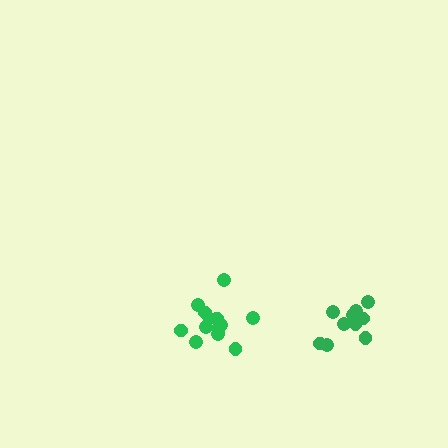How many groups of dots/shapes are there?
There are 2 groups.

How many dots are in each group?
Group 1: 13 dots, Group 2: 11 dots (24 total).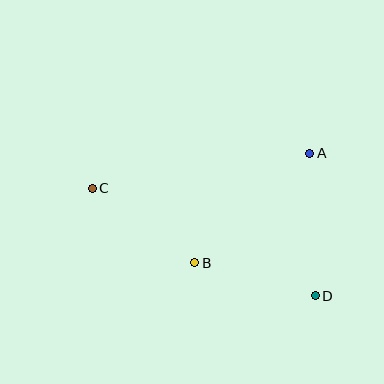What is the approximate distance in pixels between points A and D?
The distance between A and D is approximately 142 pixels.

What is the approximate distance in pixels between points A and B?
The distance between A and B is approximately 159 pixels.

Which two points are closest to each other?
Points B and D are closest to each other.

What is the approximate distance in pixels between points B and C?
The distance between B and C is approximately 127 pixels.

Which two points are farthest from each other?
Points C and D are farthest from each other.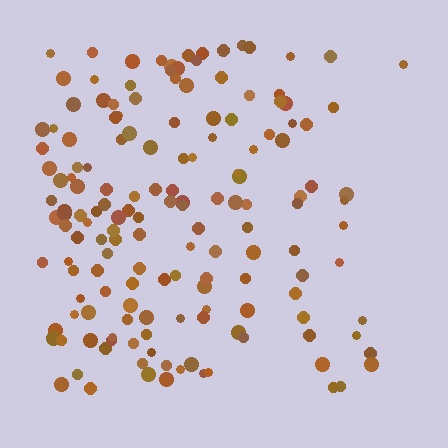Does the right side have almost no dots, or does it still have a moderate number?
Still a moderate number, just noticeably fewer than the left.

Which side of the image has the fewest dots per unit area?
The right.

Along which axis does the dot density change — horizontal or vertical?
Horizontal.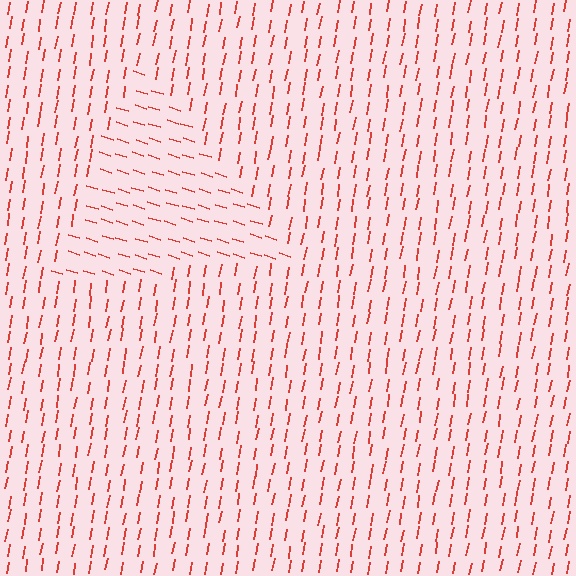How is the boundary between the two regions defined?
The boundary is defined purely by a change in line orientation (approximately 82 degrees difference). All lines are the same color and thickness.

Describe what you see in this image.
The image is filled with small red line segments. A triangle region in the image has lines oriented differently from the surrounding lines, creating a visible texture boundary.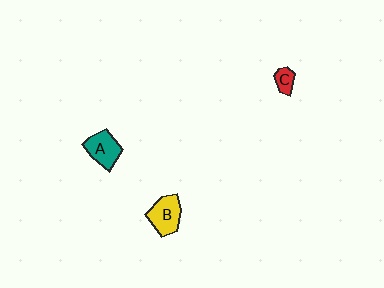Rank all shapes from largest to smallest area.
From largest to smallest: B (yellow), A (teal), C (red).